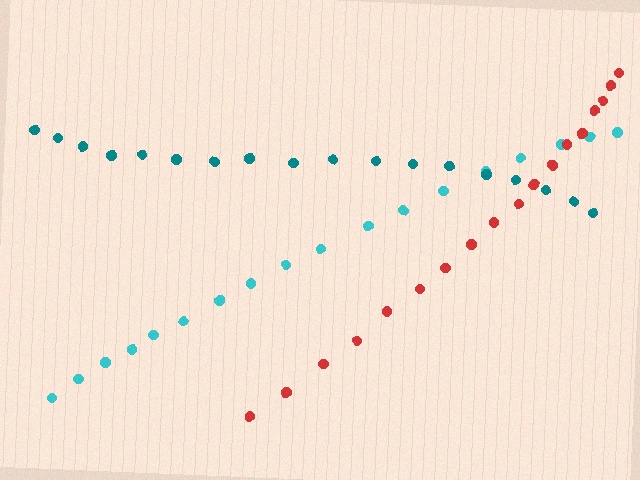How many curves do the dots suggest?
There are 3 distinct paths.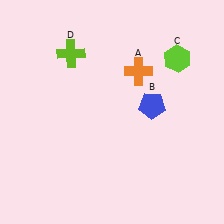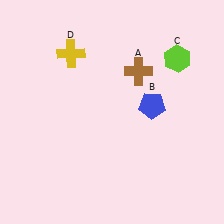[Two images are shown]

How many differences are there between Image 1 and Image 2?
There are 2 differences between the two images.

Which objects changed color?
A changed from orange to brown. D changed from lime to yellow.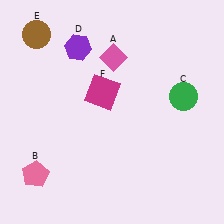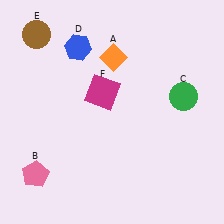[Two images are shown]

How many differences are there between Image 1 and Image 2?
There are 2 differences between the two images.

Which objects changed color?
A changed from pink to orange. D changed from purple to blue.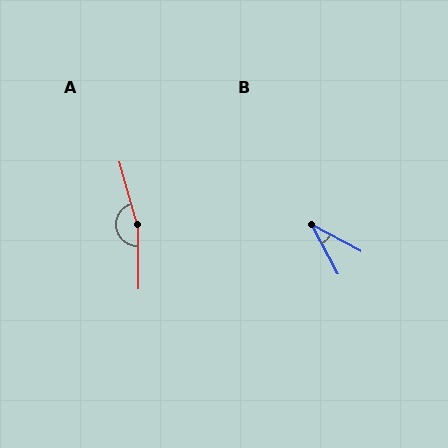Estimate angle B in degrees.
Approximately 34 degrees.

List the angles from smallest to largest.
B (34°), A (165°).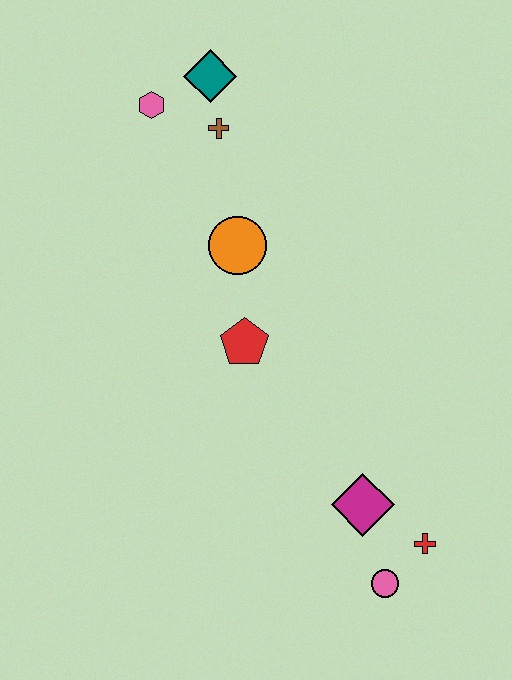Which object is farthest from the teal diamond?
The pink circle is farthest from the teal diamond.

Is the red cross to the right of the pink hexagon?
Yes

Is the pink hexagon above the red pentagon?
Yes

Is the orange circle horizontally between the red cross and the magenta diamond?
No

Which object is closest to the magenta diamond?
The red cross is closest to the magenta diamond.